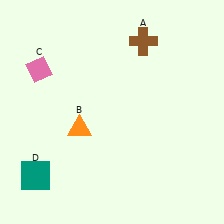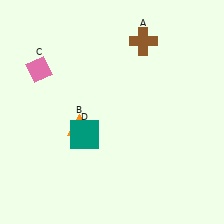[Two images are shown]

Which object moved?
The teal square (D) moved right.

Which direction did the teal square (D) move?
The teal square (D) moved right.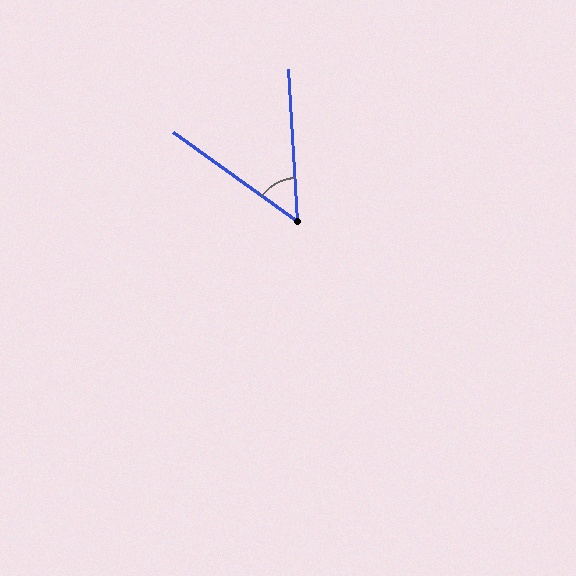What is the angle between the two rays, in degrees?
Approximately 51 degrees.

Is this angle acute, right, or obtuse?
It is acute.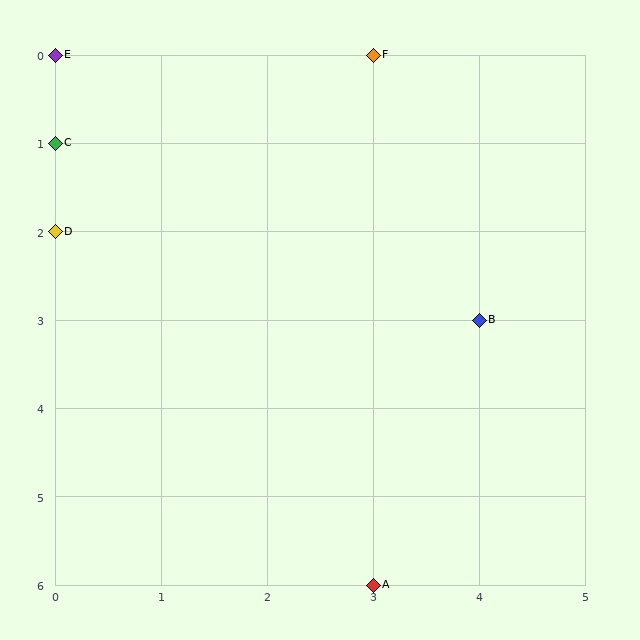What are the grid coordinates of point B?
Point B is at grid coordinates (4, 3).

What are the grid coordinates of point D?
Point D is at grid coordinates (0, 2).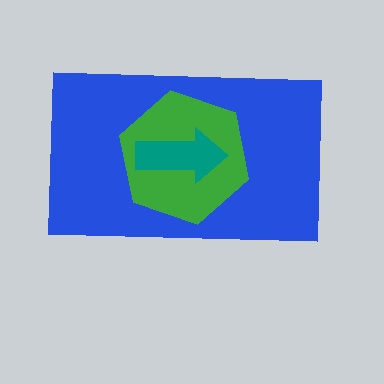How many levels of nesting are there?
3.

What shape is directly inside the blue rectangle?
The green hexagon.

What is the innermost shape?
The teal arrow.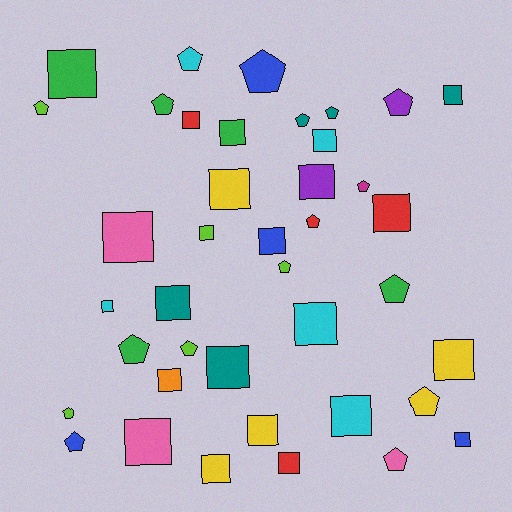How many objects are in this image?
There are 40 objects.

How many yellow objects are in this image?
There are 5 yellow objects.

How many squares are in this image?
There are 23 squares.